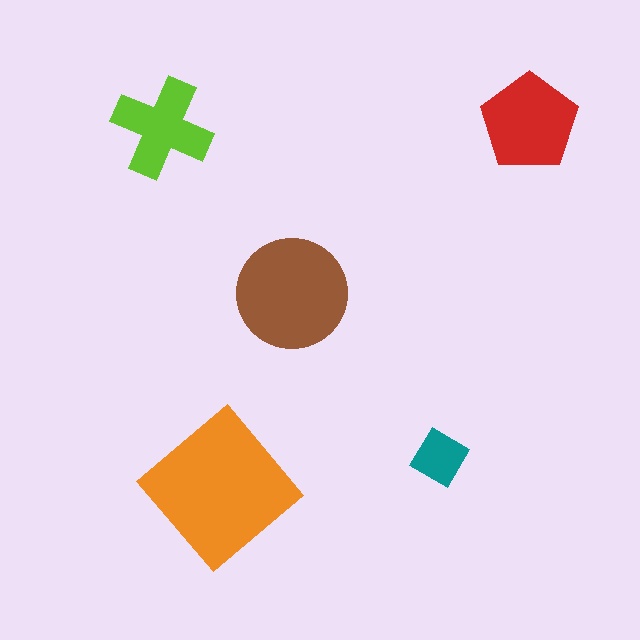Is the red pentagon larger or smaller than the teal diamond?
Larger.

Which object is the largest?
The orange diamond.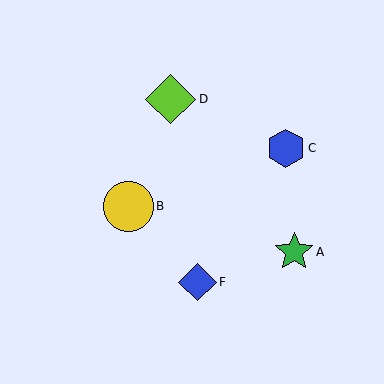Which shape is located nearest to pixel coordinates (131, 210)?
The yellow circle (labeled B) at (128, 206) is nearest to that location.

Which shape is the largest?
The yellow circle (labeled B) is the largest.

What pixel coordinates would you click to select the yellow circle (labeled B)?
Click at (128, 206) to select the yellow circle B.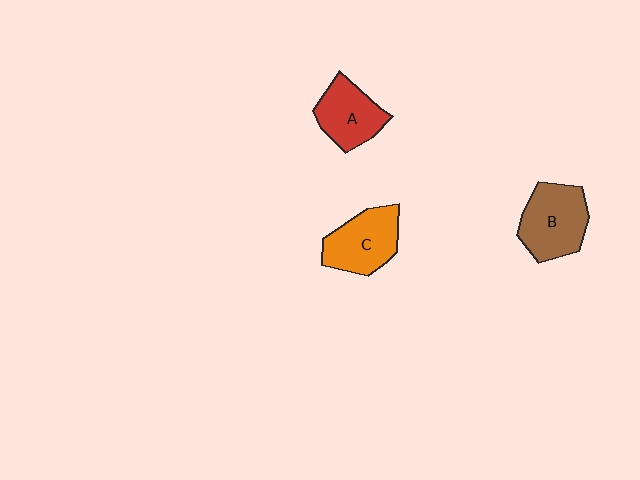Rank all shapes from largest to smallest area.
From largest to smallest: B (brown), C (orange), A (red).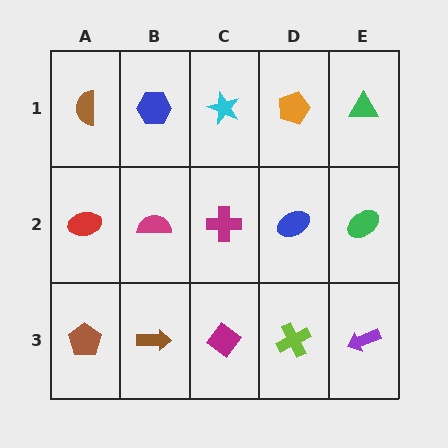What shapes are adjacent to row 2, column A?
A brown semicircle (row 1, column A), a brown pentagon (row 3, column A), a magenta semicircle (row 2, column B).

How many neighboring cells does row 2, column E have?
3.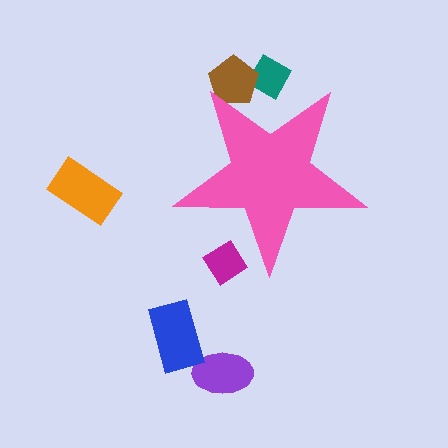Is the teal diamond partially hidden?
Yes, the teal diamond is partially hidden behind the pink star.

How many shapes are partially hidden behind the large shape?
3 shapes are partially hidden.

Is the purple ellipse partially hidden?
No, the purple ellipse is fully visible.